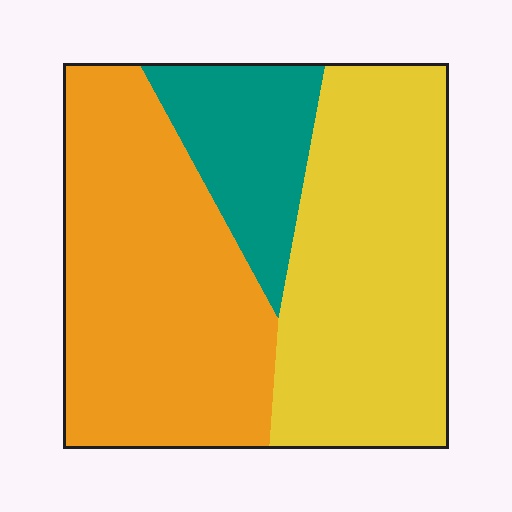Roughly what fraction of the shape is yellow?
Yellow takes up between a third and a half of the shape.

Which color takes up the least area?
Teal, at roughly 15%.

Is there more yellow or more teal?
Yellow.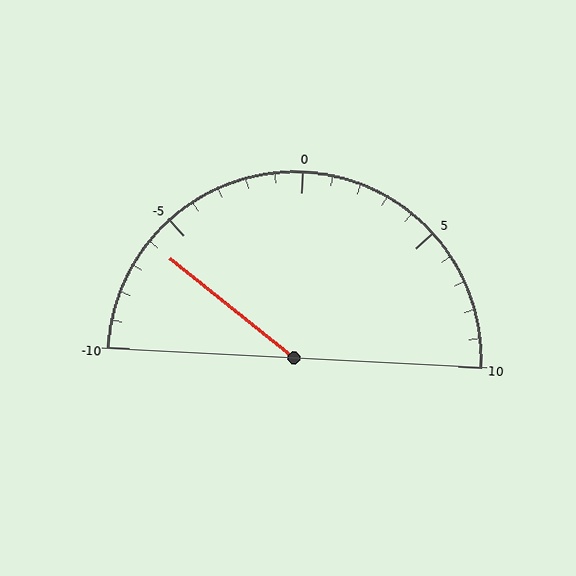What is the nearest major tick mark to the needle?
The nearest major tick mark is -5.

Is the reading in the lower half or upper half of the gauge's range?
The reading is in the lower half of the range (-10 to 10).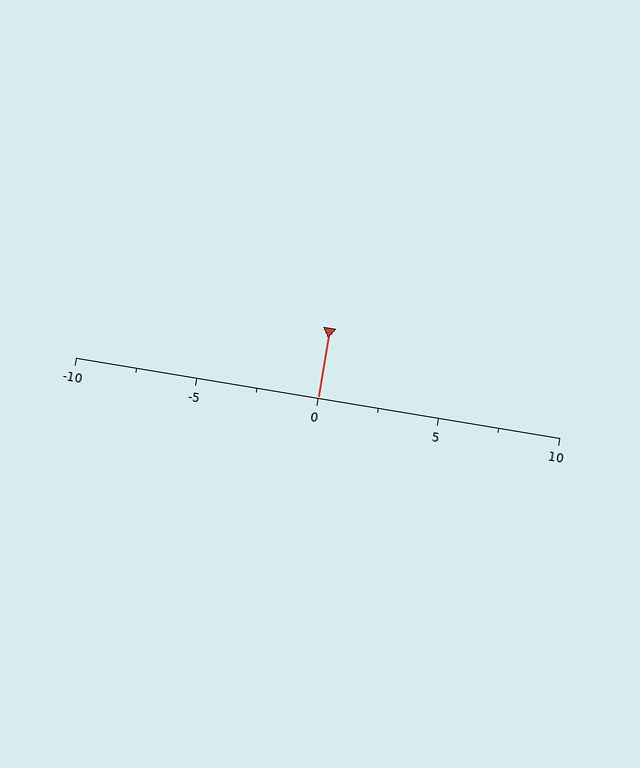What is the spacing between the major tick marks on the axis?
The major ticks are spaced 5 apart.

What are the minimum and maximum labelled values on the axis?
The axis runs from -10 to 10.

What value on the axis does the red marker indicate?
The marker indicates approximately 0.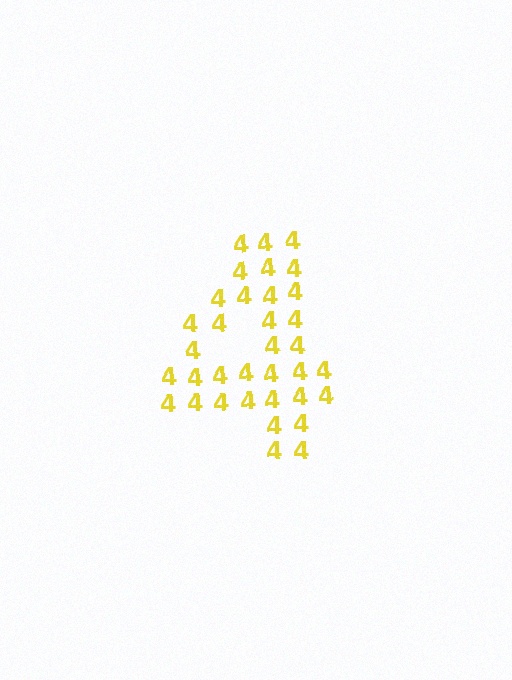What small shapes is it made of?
It is made of small digit 4's.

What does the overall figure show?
The overall figure shows the digit 4.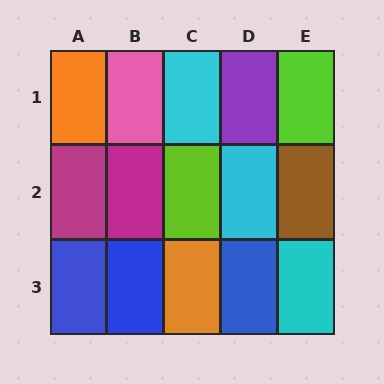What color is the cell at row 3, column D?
Blue.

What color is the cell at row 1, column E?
Lime.